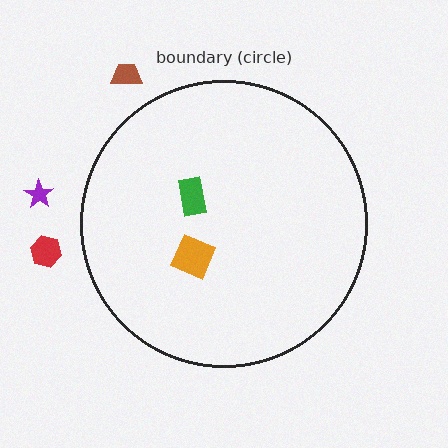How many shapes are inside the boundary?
2 inside, 3 outside.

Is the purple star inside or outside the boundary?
Outside.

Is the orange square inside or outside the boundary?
Inside.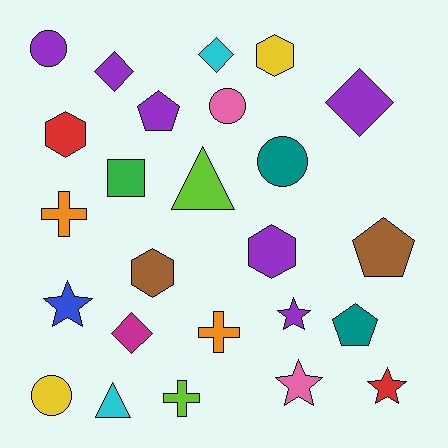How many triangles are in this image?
There are 2 triangles.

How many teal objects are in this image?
There are 2 teal objects.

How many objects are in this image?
There are 25 objects.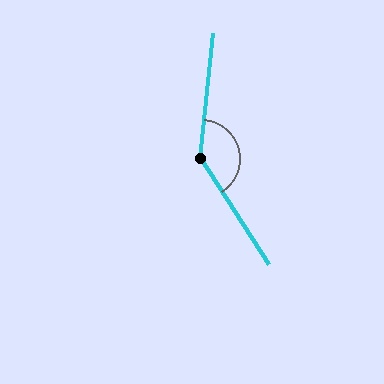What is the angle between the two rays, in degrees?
Approximately 142 degrees.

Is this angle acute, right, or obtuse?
It is obtuse.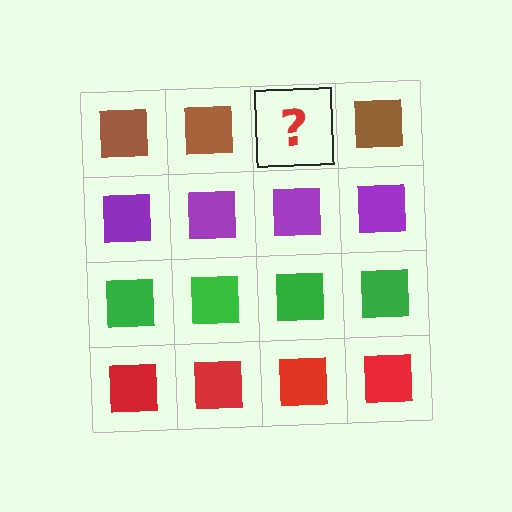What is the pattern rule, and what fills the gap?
The rule is that each row has a consistent color. The gap should be filled with a brown square.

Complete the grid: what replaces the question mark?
The question mark should be replaced with a brown square.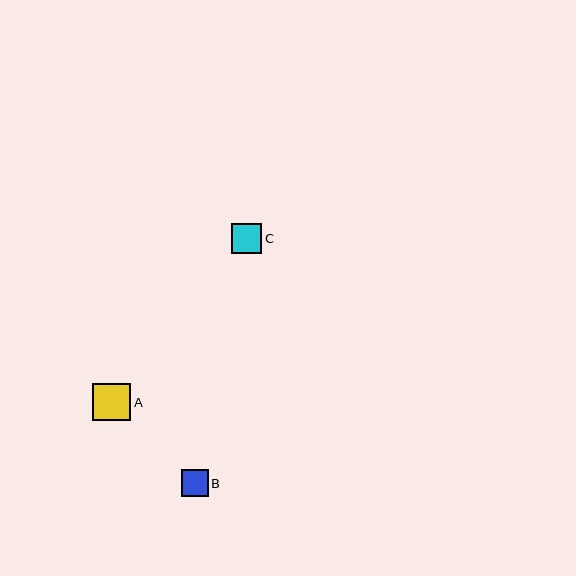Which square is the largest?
Square A is the largest with a size of approximately 38 pixels.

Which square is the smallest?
Square B is the smallest with a size of approximately 27 pixels.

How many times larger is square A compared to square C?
Square A is approximately 1.2 times the size of square C.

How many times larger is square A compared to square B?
Square A is approximately 1.4 times the size of square B.